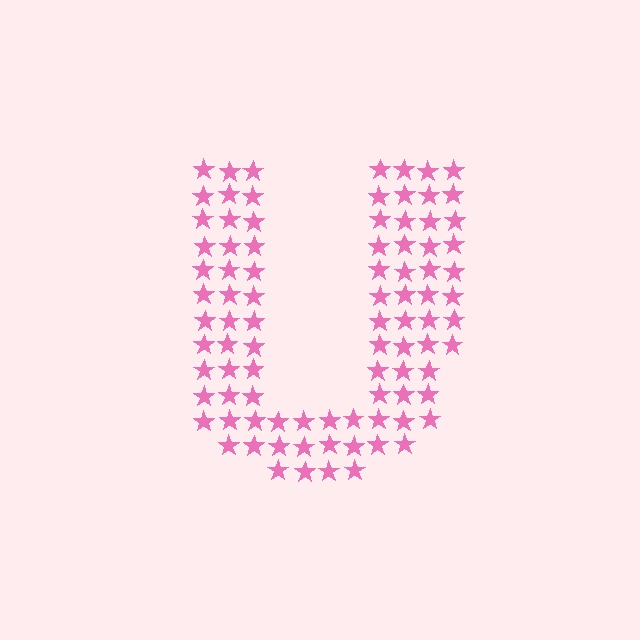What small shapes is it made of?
It is made of small stars.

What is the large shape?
The large shape is the letter U.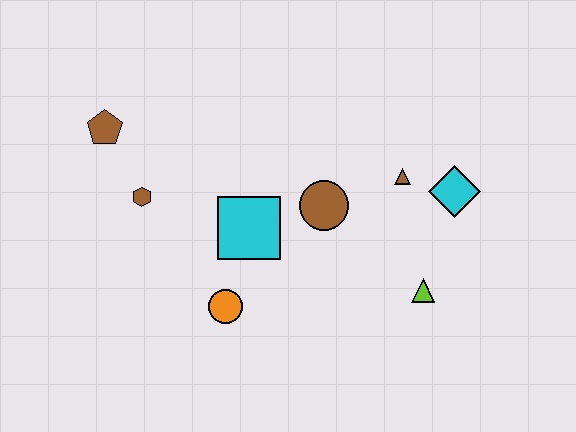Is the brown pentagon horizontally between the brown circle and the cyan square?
No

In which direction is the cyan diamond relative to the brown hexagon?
The cyan diamond is to the right of the brown hexagon.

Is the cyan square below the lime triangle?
No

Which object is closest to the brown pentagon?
The brown hexagon is closest to the brown pentagon.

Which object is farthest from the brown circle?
The brown pentagon is farthest from the brown circle.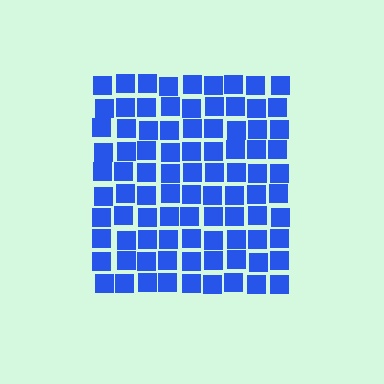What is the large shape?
The large shape is a square.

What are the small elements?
The small elements are squares.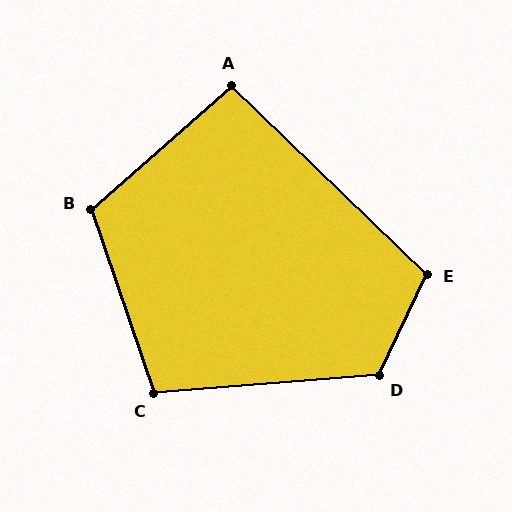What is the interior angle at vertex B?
Approximately 113 degrees (obtuse).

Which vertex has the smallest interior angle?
A, at approximately 95 degrees.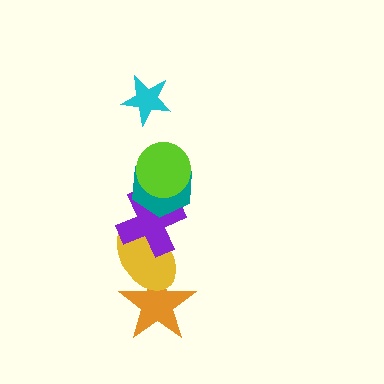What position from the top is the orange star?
The orange star is 6th from the top.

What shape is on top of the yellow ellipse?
The purple cross is on top of the yellow ellipse.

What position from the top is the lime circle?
The lime circle is 2nd from the top.